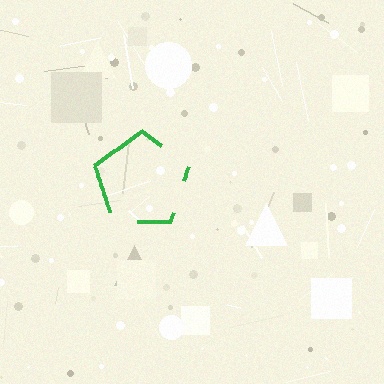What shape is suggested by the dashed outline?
The dashed outline suggests a pentagon.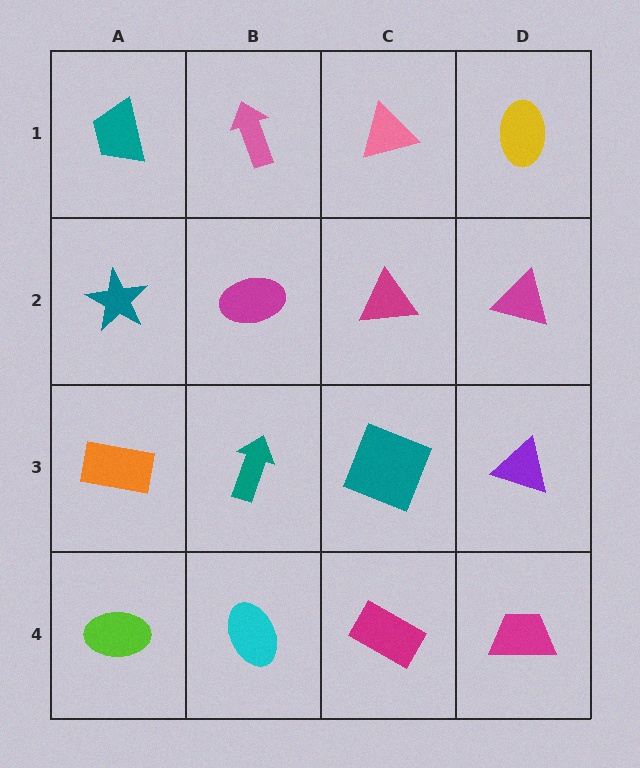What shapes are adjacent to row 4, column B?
A teal arrow (row 3, column B), a lime ellipse (row 4, column A), a magenta rectangle (row 4, column C).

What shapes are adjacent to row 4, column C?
A teal square (row 3, column C), a cyan ellipse (row 4, column B), a magenta trapezoid (row 4, column D).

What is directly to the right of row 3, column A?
A teal arrow.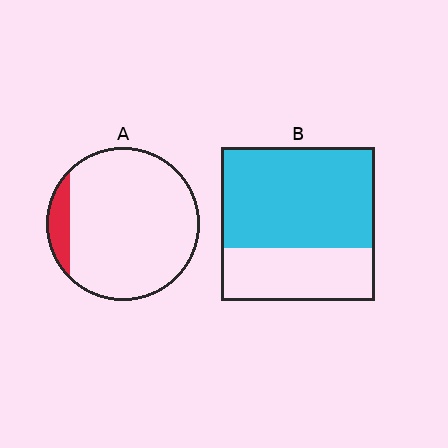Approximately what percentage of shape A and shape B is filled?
A is approximately 10% and B is approximately 65%.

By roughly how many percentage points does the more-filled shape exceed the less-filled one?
By roughly 55 percentage points (B over A).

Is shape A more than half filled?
No.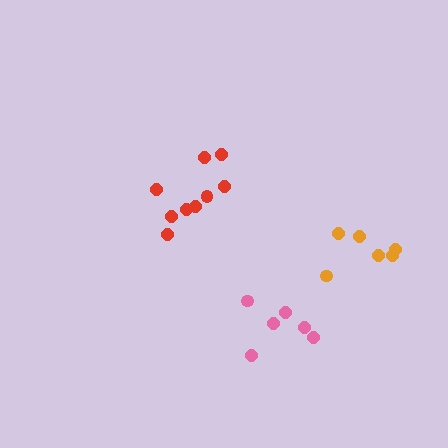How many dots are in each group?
Group 1: 6 dots, Group 2: 6 dots, Group 3: 9 dots (21 total).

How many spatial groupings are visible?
There are 3 spatial groupings.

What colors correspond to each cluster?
The clusters are colored: orange, pink, red.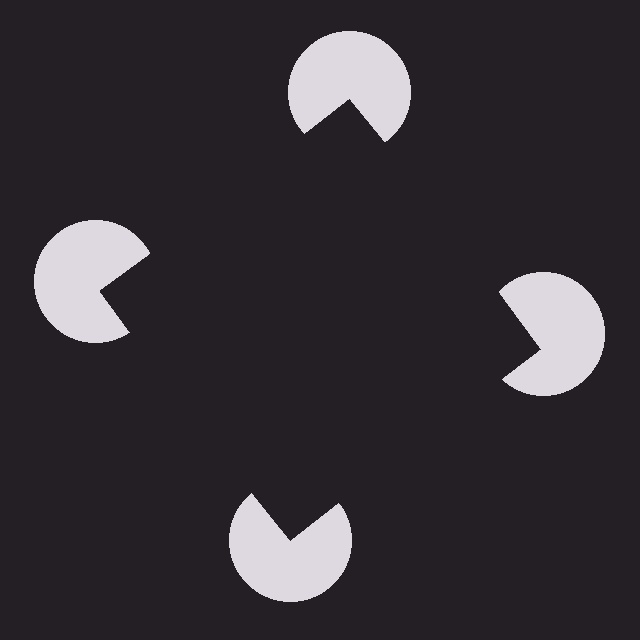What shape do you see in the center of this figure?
An illusory square — its edges are inferred from the aligned wedge cuts in the pac-man discs, not physically drawn.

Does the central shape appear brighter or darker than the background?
It typically appears slightly darker than the background, even though no actual brightness change is drawn.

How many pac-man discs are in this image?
There are 4 — one at each vertex of the illusory square.